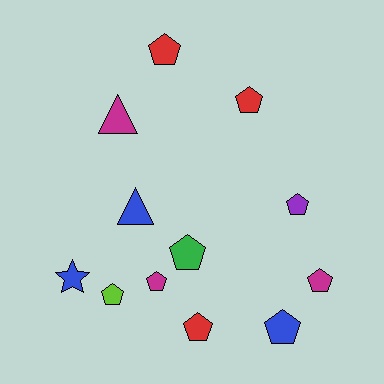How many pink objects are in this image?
There are no pink objects.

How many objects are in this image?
There are 12 objects.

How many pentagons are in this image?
There are 9 pentagons.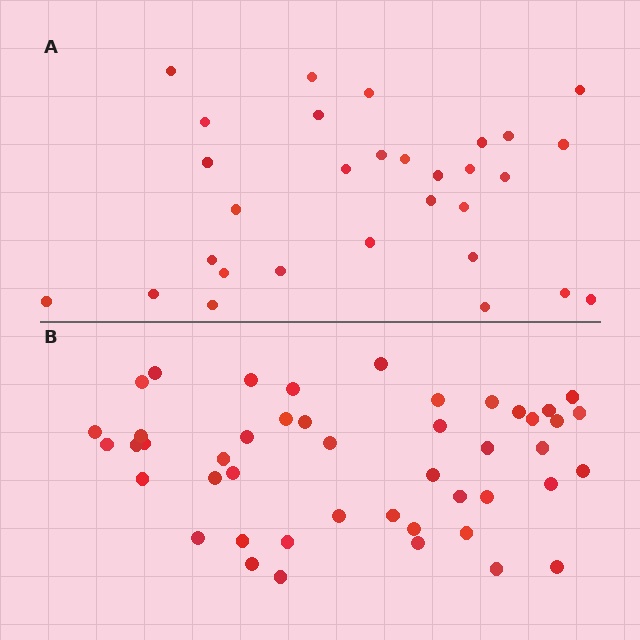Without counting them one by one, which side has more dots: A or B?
Region B (the bottom region) has more dots.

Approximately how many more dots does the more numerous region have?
Region B has approximately 15 more dots than region A.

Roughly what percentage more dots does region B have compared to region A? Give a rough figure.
About 55% more.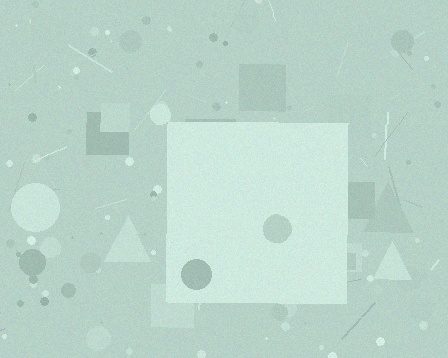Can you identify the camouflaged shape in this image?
The camouflaged shape is a square.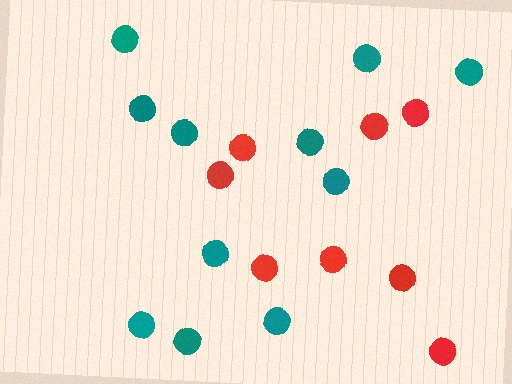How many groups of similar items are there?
There are 2 groups: one group of teal circles (11) and one group of red circles (8).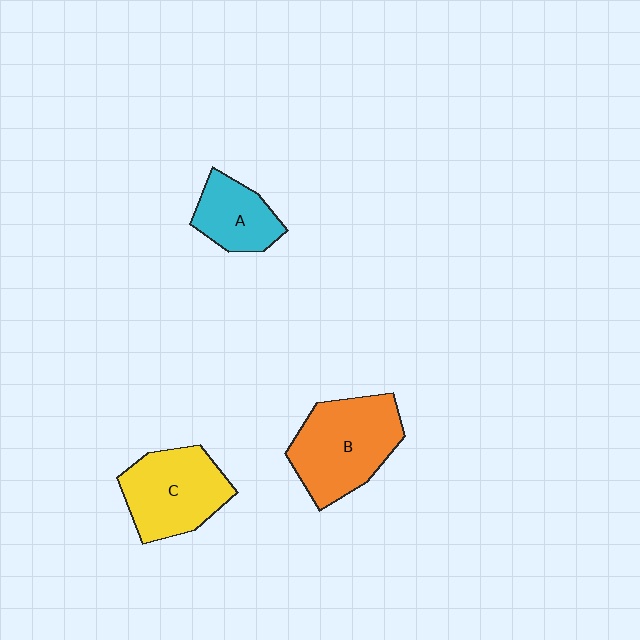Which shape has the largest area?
Shape B (orange).